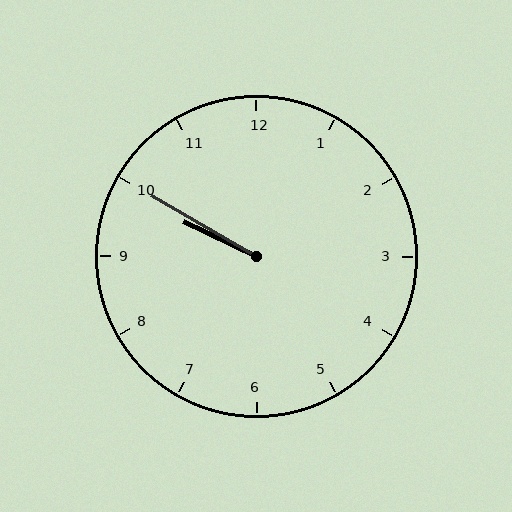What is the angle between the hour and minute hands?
Approximately 5 degrees.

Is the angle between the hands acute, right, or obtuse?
It is acute.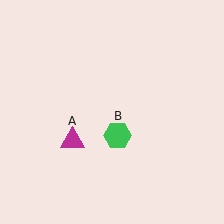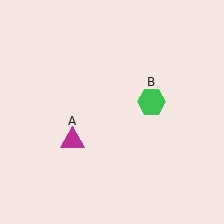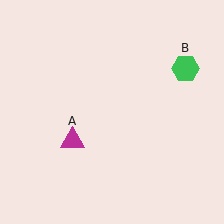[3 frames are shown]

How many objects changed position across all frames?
1 object changed position: green hexagon (object B).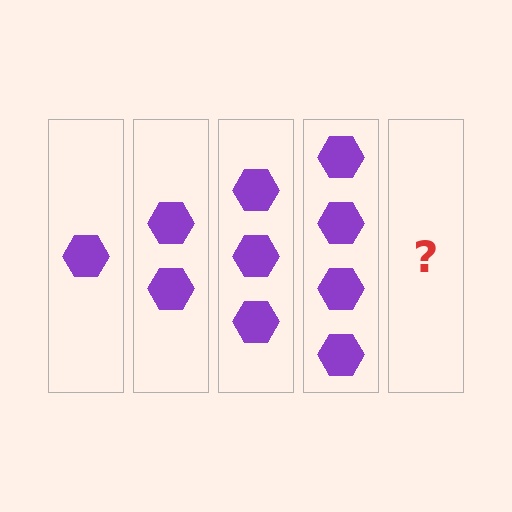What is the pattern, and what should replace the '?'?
The pattern is that each step adds one more hexagon. The '?' should be 5 hexagons.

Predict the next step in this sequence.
The next step is 5 hexagons.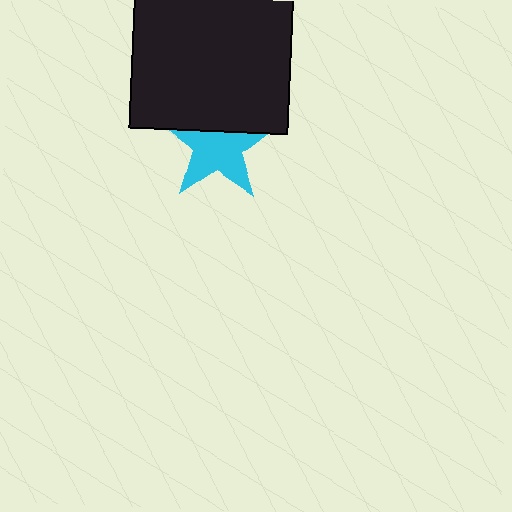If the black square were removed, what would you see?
You would see the complete cyan star.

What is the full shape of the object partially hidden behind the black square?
The partially hidden object is a cyan star.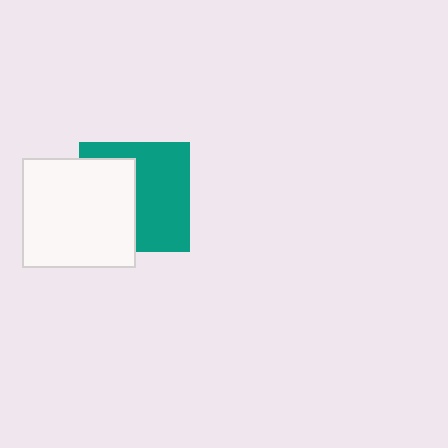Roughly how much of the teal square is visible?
About half of it is visible (roughly 56%).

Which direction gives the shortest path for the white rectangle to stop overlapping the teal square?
Moving left gives the shortest separation.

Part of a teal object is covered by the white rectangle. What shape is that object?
It is a square.